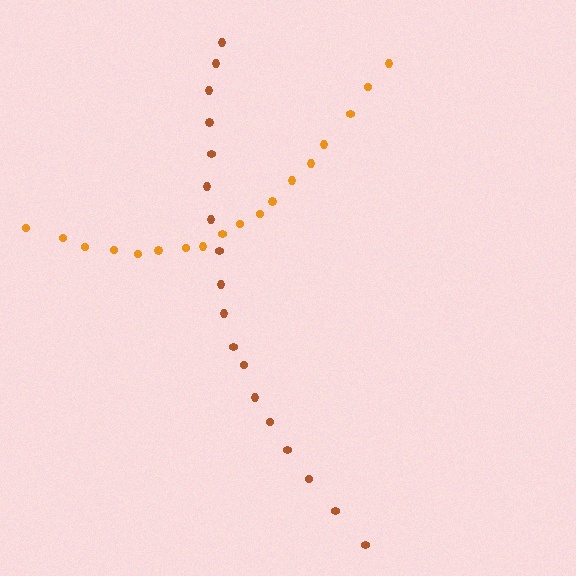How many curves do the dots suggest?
There are 2 distinct paths.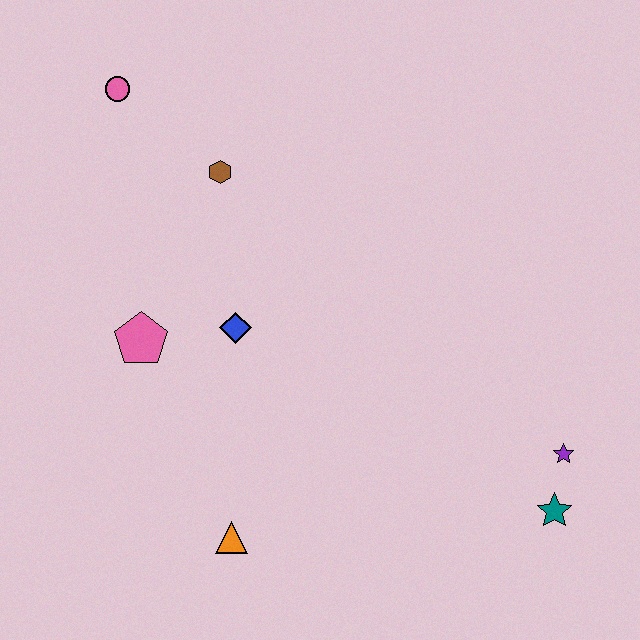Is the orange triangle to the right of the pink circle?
Yes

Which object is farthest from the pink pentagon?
The teal star is farthest from the pink pentagon.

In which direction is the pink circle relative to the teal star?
The pink circle is to the left of the teal star.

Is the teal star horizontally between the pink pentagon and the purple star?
Yes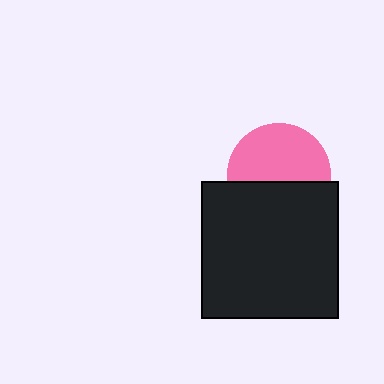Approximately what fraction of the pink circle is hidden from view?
Roughly 42% of the pink circle is hidden behind the black square.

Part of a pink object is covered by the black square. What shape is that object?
It is a circle.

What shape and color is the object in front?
The object in front is a black square.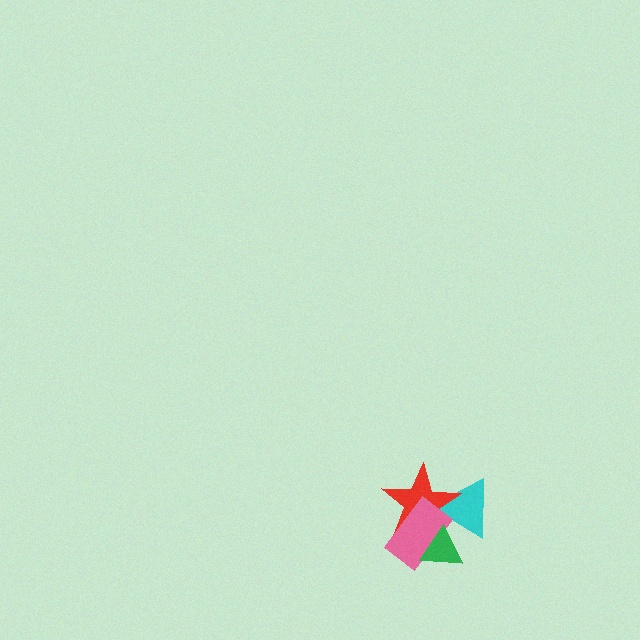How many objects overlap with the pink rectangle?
3 objects overlap with the pink rectangle.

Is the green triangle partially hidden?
No, no other shape covers it.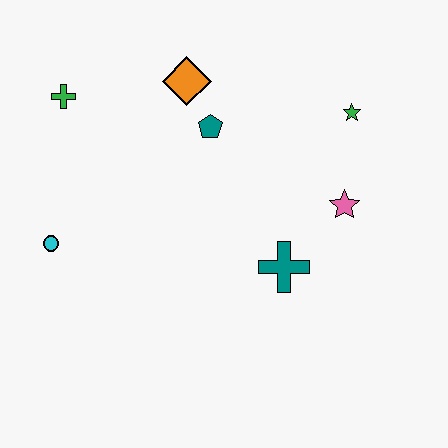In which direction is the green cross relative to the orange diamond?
The green cross is to the left of the orange diamond.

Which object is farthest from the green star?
The cyan circle is farthest from the green star.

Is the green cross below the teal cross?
No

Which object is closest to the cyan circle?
The green cross is closest to the cyan circle.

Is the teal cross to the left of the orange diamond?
No